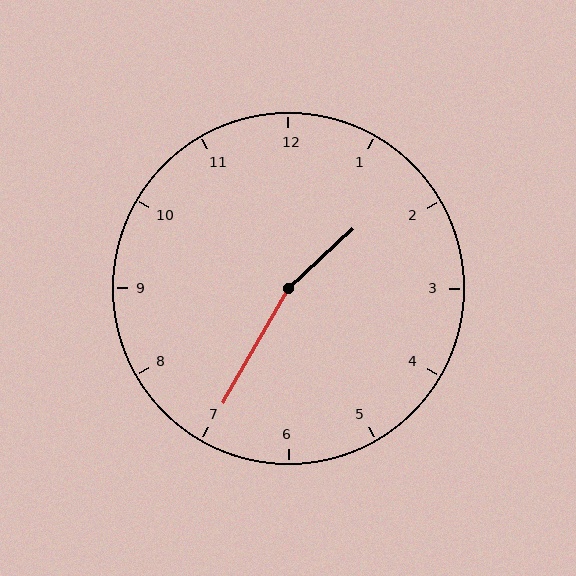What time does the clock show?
1:35.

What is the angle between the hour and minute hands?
Approximately 162 degrees.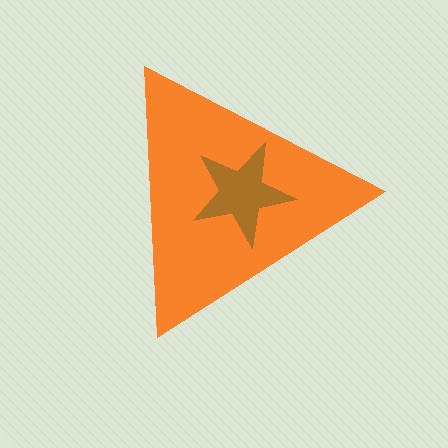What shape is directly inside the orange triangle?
The brown star.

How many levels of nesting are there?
2.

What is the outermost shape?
The orange triangle.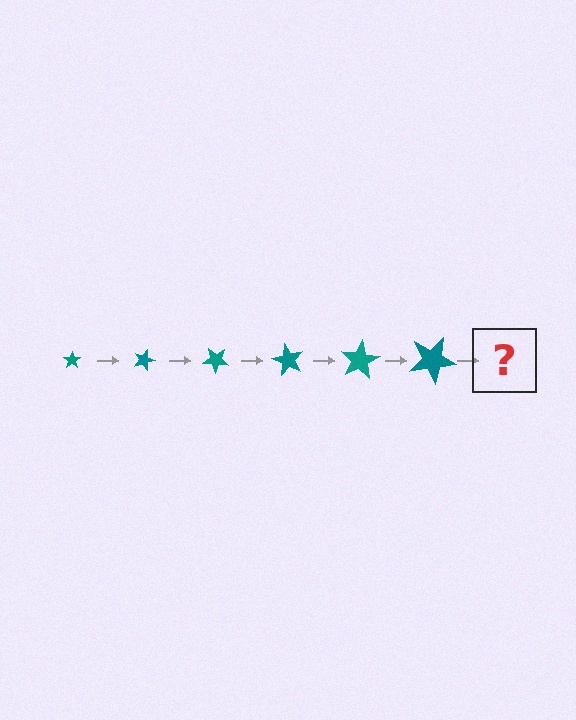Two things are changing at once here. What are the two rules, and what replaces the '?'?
The two rules are that the star grows larger each step and it rotates 20 degrees each step. The '?' should be a star, larger than the previous one and rotated 120 degrees from the start.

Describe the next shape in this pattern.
It should be a star, larger than the previous one and rotated 120 degrees from the start.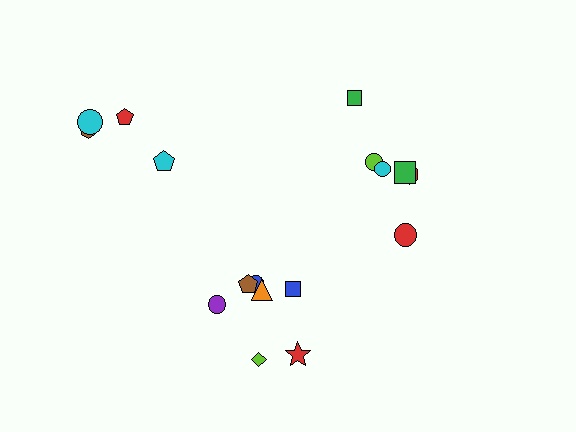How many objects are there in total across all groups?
There are 17 objects.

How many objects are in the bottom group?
There are 7 objects.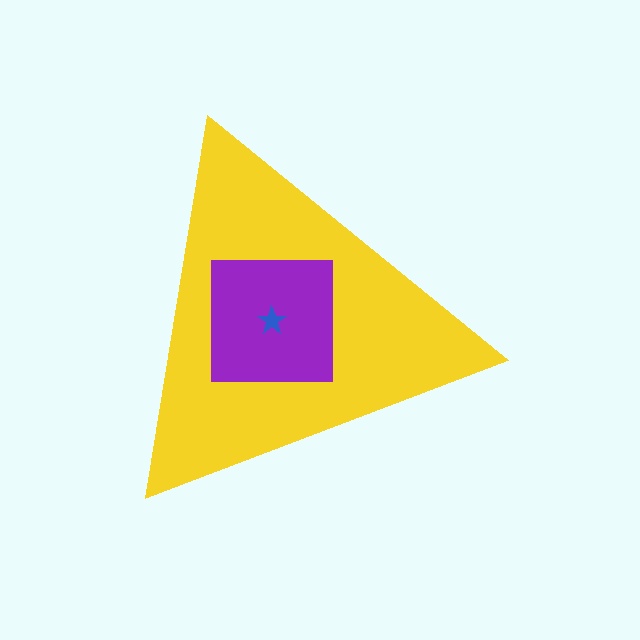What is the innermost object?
The blue star.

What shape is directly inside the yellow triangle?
The purple square.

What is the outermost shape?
The yellow triangle.